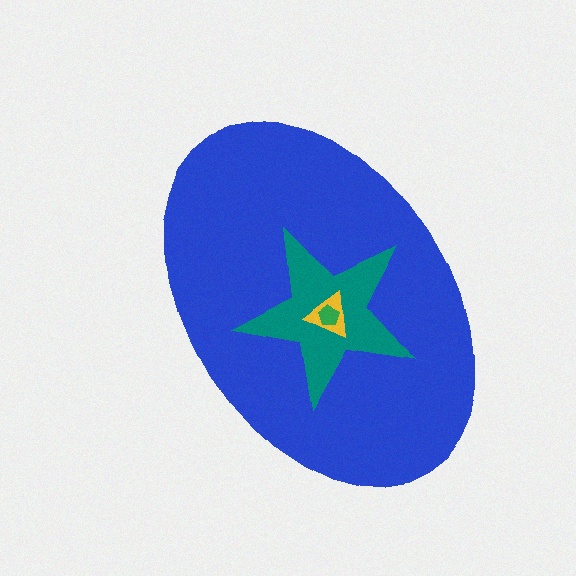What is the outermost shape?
The blue ellipse.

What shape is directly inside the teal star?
The yellow triangle.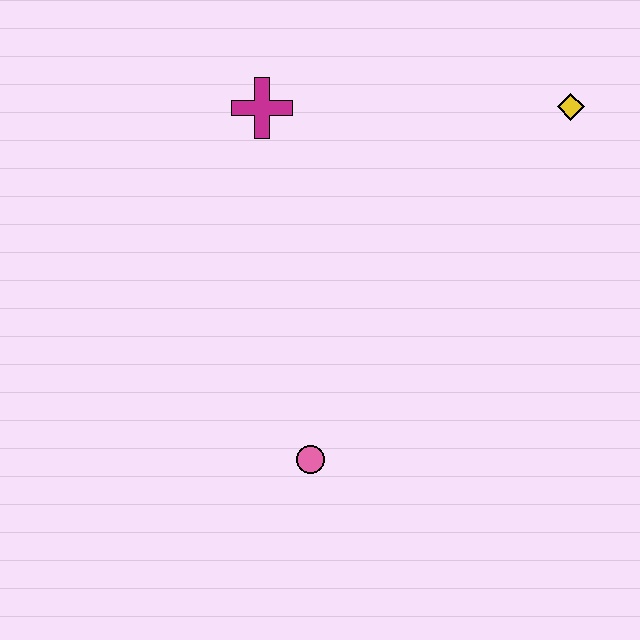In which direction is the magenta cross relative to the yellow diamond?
The magenta cross is to the left of the yellow diamond.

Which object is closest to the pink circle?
The magenta cross is closest to the pink circle.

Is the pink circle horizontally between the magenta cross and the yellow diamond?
Yes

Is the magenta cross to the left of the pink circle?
Yes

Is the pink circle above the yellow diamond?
No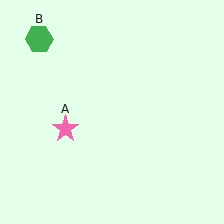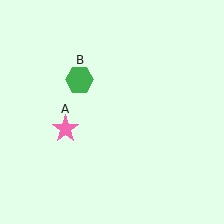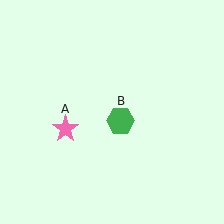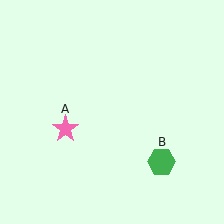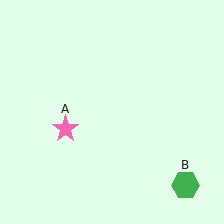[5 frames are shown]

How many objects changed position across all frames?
1 object changed position: green hexagon (object B).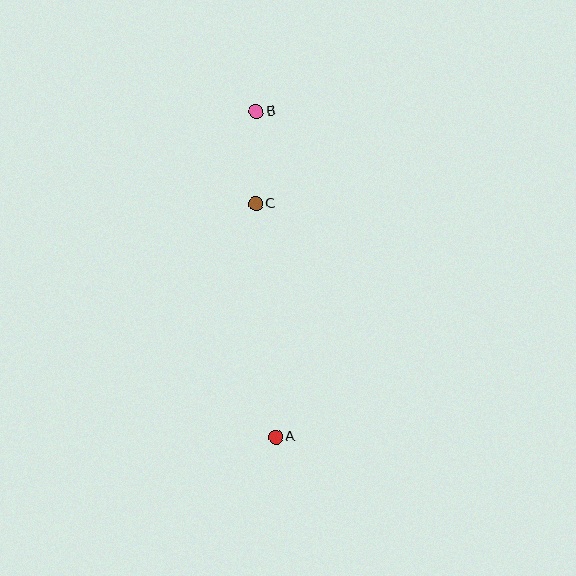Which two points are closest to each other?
Points B and C are closest to each other.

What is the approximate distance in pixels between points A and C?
The distance between A and C is approximately 234 pixels.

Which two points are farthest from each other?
Points A and B are farthest from each other.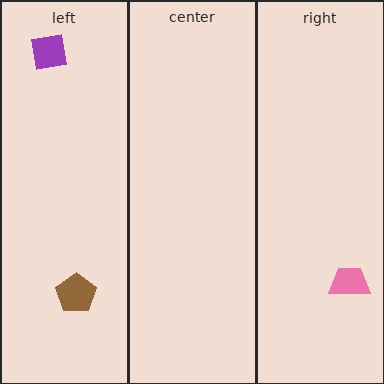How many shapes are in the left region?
2.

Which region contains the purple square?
The left region.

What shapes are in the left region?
The brown pentagon, the purple square.